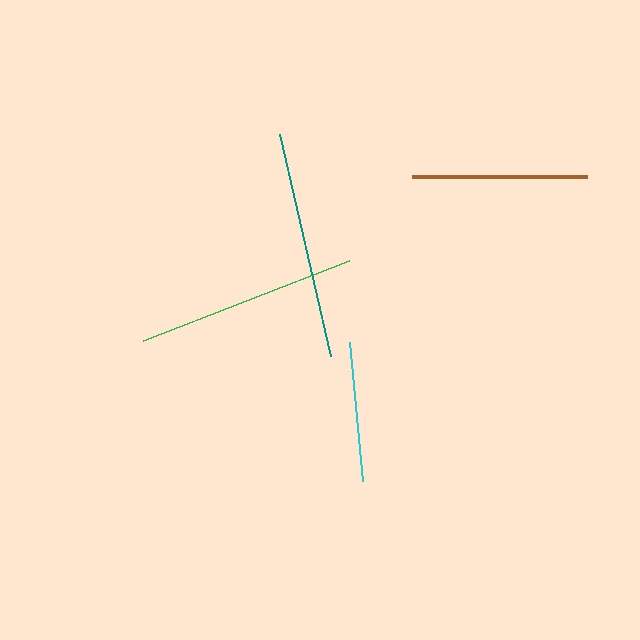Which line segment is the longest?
The teal line is the longest at approximately 228 pixels.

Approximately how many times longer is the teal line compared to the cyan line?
The teal line is approximately 1.6 times the length of the cyan line.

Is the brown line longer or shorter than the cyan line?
The brown line is longer than the cyan line.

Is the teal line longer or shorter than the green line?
The teal line is longer than the green line.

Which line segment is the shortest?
The cyan line is the shortest at approximately 140 pixels.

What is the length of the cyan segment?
The cyan segment is approximately 140 pixels long.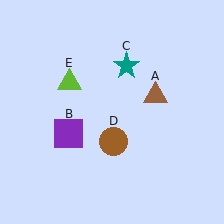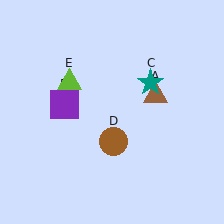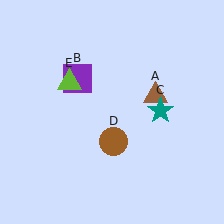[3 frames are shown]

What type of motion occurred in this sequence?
The purple square (object B), teal star (object C) rotated clockwise around the center of the scene.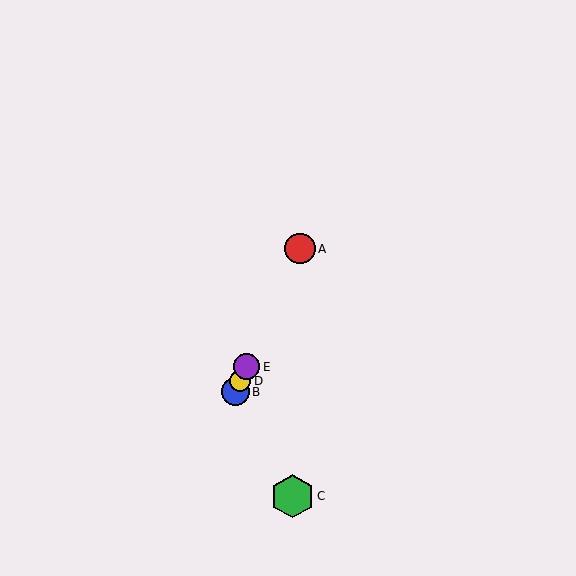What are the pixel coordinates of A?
Object A is at (300, 249).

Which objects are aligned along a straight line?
Objects A, B, D, E are aligned along a straight line.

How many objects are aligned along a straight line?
4 objects (A, B, D, E) are aligned along a straight line.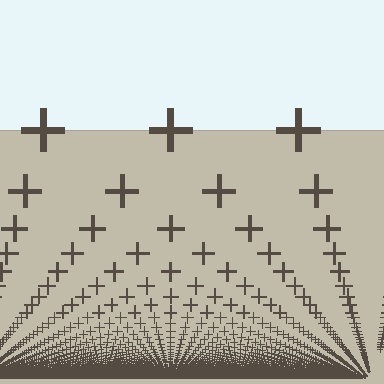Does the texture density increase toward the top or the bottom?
Density increases toward the bottom.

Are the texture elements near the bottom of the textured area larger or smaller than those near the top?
Smaller. The gradient is inverted — elements near the bottom are smaller and denser.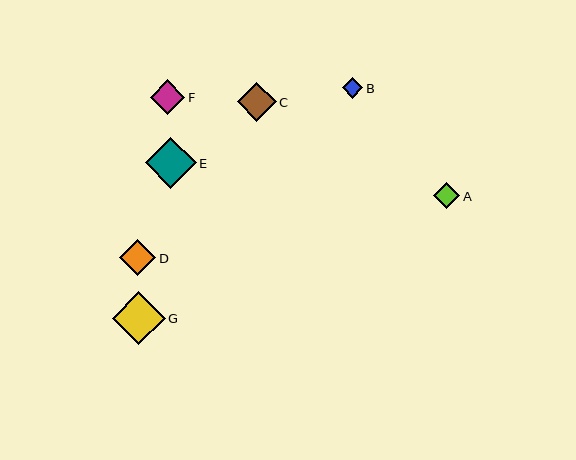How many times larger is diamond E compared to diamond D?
Diamond E is approximately 1.4 times the size of diamond D.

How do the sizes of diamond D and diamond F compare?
Diamond D and diamond F are approximately the same size.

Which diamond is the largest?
Diamond G is the largest with a size of approximately 53 pixels.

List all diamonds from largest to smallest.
From largest to smallest: G, E, C, D, F, A, B.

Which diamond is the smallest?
Diamond B is the smallest with a size of approximately 20 pixels.